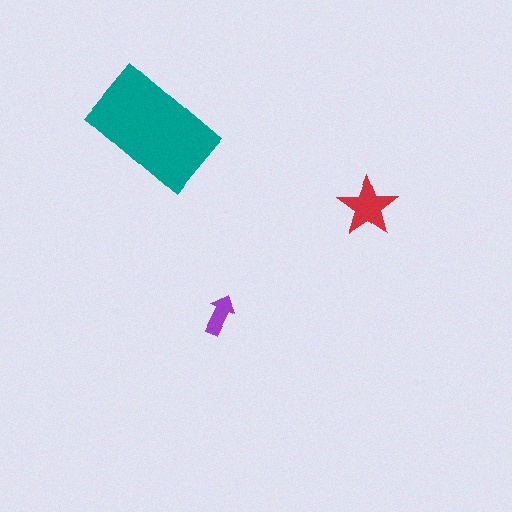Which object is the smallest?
The purple arrow.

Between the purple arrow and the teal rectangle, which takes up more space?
The teal rectangle.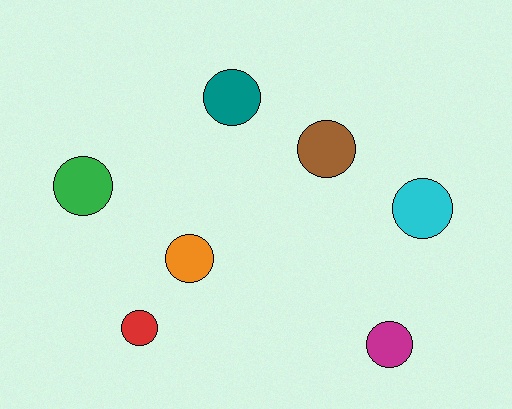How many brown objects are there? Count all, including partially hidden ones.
There is 1 brown object.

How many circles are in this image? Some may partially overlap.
There are 7 circles.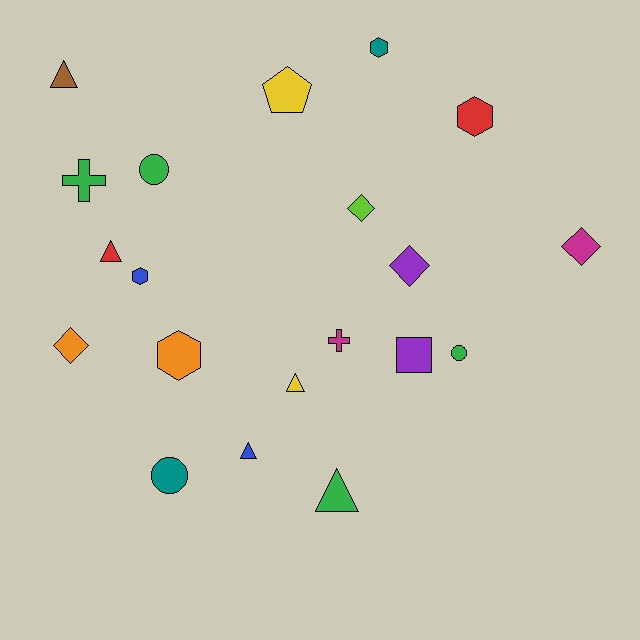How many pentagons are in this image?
There is 1 pentagon.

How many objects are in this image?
There are 20 objects.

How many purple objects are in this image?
There are 2 purple objects.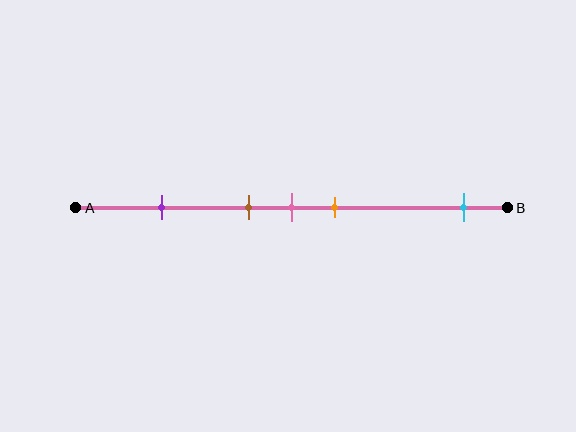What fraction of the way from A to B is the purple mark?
The purple mark is approximately 20% (0.2) of the way from A to B.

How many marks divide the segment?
There are 5 marks dividing the segment.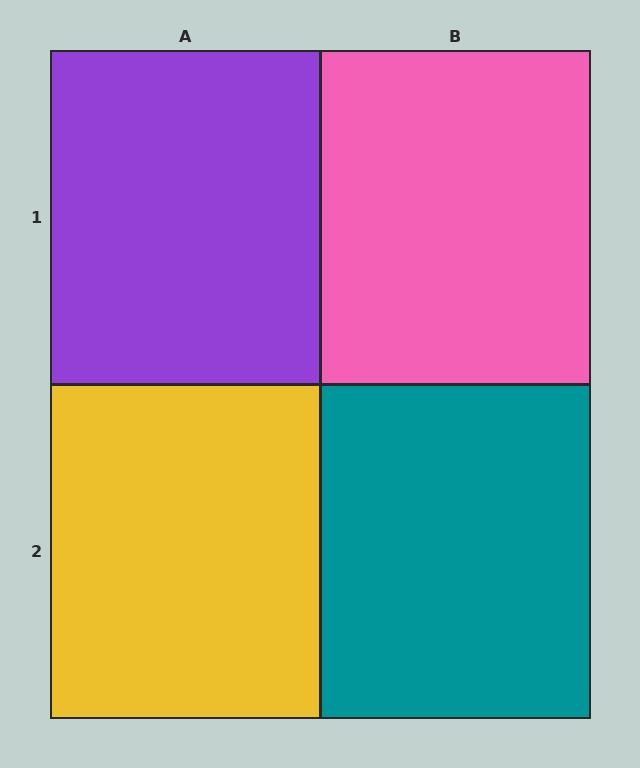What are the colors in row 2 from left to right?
Yellow, teal.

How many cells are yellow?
1 cell is yellow.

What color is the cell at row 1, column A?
Purple.